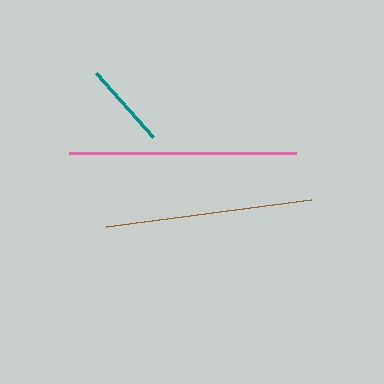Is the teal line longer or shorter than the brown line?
The brown line is longer than the teal line.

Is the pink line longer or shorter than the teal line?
The pink line is longer than the teal line.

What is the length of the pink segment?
The pink segment is approximately 228 pixels long.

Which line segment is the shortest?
The teal line is the shortest at approximately 86 pixels.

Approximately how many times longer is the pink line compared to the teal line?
The pink line is approximately 2.7 times the length of the teal line.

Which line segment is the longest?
The pink line is the longest at approximately 228 pixels.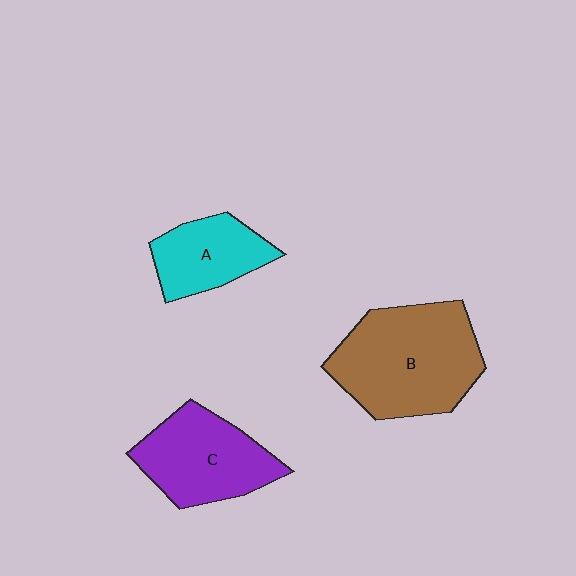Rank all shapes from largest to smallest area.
From largest to smallest: B (brown), C (purple), A (cyan).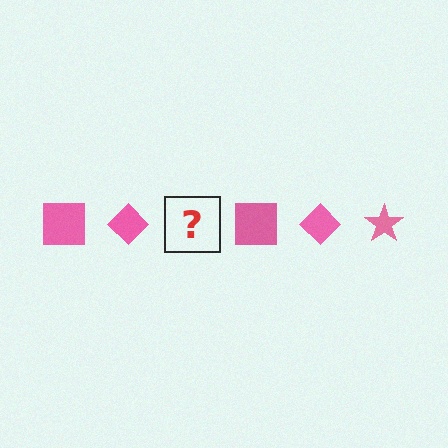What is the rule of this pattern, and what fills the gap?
The rule is that the pattern cycles through square, diamond, star shapes in pink. The gap should be filled with a pink star.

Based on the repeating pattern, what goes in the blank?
The blank should be a pink star.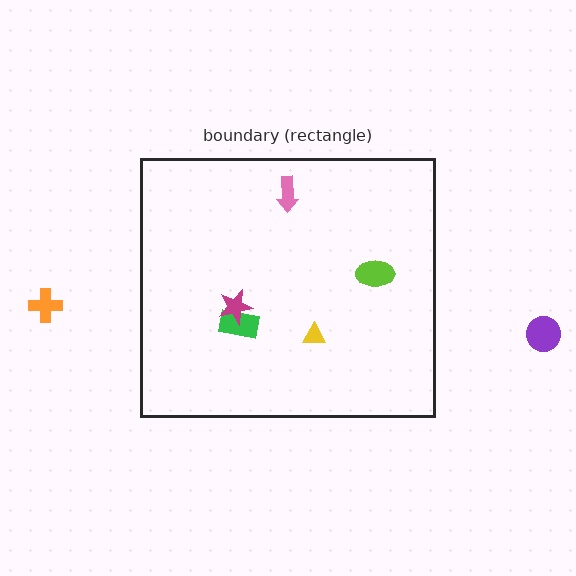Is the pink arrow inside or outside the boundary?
Inside.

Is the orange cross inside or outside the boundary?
Outside.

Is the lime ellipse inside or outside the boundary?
Inside.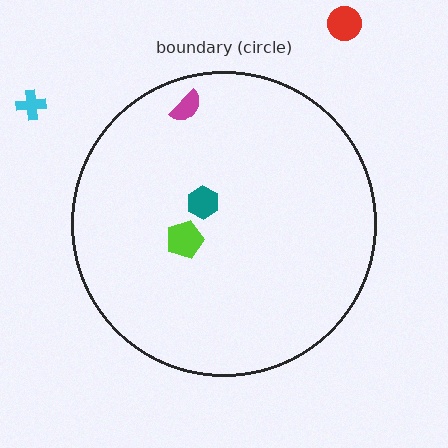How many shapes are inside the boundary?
3 inside, 2 outside.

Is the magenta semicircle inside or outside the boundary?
Inside.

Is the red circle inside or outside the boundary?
Outside.